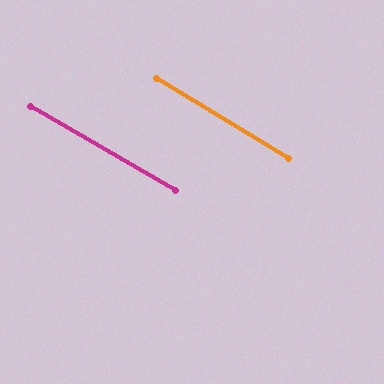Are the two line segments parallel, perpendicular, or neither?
Parallel — their directions differ by only 1.0°.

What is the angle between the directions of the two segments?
Approximately 1 degree.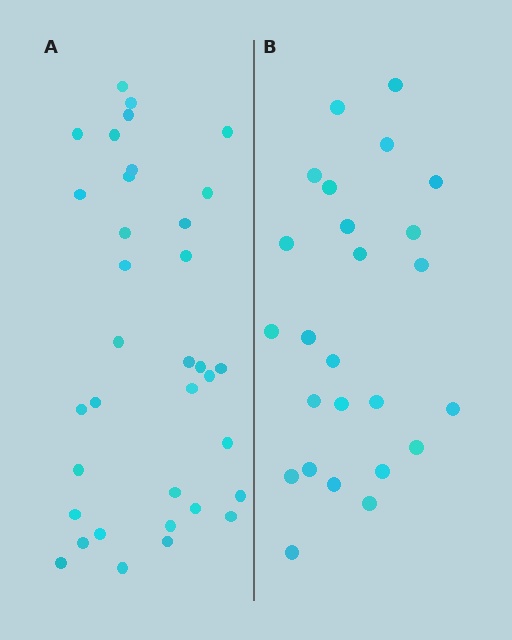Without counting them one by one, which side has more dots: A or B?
Region A (the left region) has more dots.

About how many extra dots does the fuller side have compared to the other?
Region A has roughly 10 or so more dots than region B.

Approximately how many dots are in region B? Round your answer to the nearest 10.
About 20 dots. (The exact count is 25, which rounds to 20.)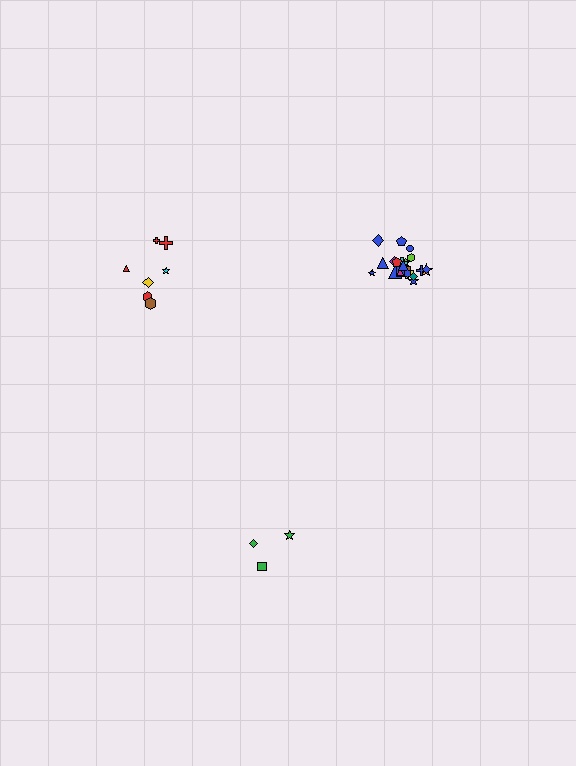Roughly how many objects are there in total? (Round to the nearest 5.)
Roughly 35 objects in total.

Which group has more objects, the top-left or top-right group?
The top-right group.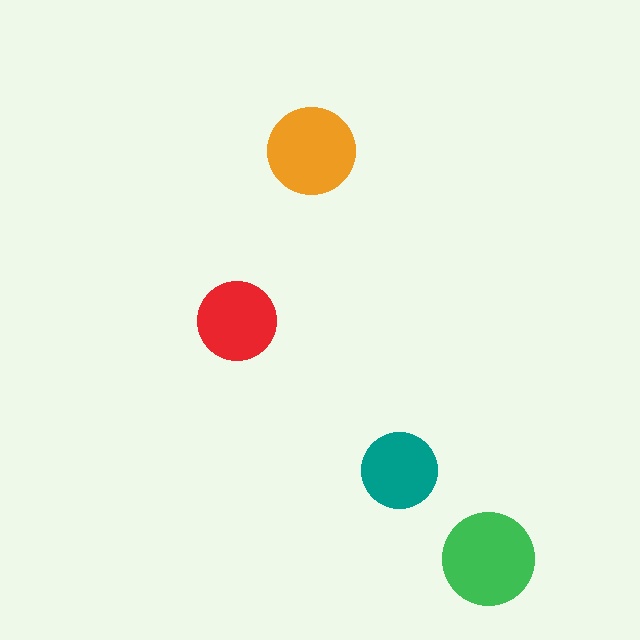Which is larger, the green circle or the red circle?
The green one.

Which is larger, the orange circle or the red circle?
The orange one.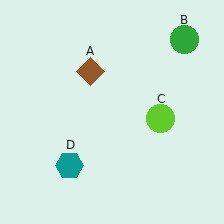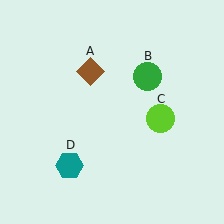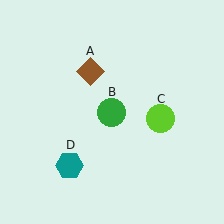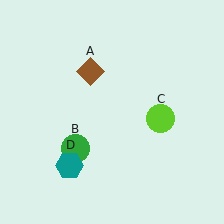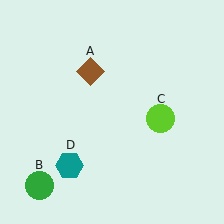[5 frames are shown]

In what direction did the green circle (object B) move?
The green circle (object B) moved down and to the left.